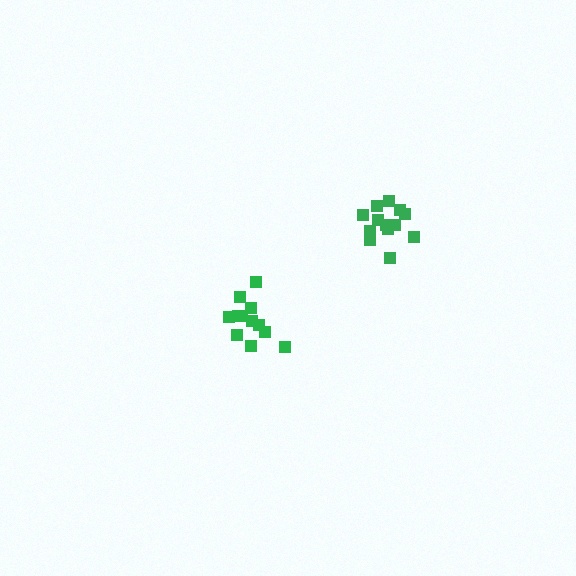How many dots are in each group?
Group 1: 12 dots, Group 2: 13 dots (25 total).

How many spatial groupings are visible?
There are 2 spatial groupings.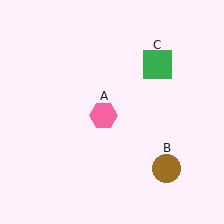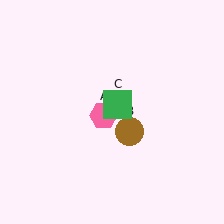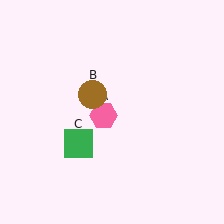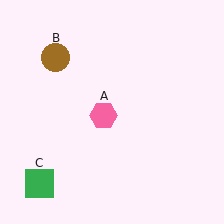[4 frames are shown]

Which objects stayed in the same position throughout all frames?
Pink hexagon (object A) remained stationary.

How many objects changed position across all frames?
2 objects changed position: brown circle (object B), green square (object C).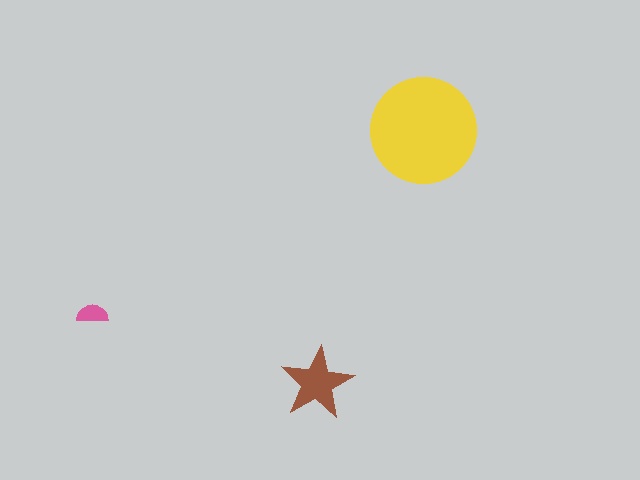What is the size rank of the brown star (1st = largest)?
2nd.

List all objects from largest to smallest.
The yellow circle, the brown star, the pink semicircle.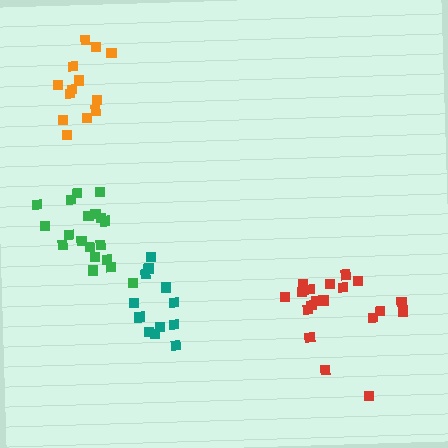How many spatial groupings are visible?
There are 4 spatial groupings.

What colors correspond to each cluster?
The clusters are colored: green, orange, red, teal.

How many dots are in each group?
Group 1: 19 dots, Group 2: 13 dots, Group 3: 19 dots, Group 4: 13 dots (64 total).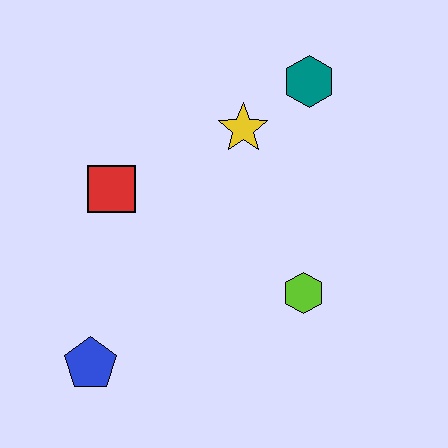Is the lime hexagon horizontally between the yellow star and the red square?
No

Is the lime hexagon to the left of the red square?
No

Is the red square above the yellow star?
No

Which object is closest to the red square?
The yellow star is closest to the red square.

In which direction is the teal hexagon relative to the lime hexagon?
The teal hexagon is above the lime hexagon.